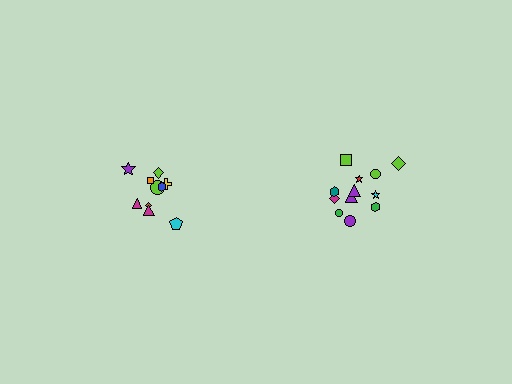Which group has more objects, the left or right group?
The right group.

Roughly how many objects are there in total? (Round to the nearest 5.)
Roughly 20 objects in total.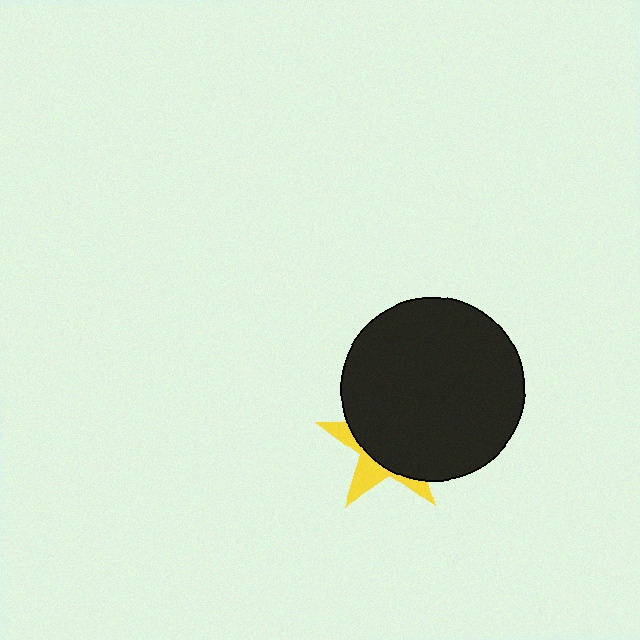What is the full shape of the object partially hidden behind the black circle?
The partially hidden object is a yellow star.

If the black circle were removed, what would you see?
You would see the complete yellow star.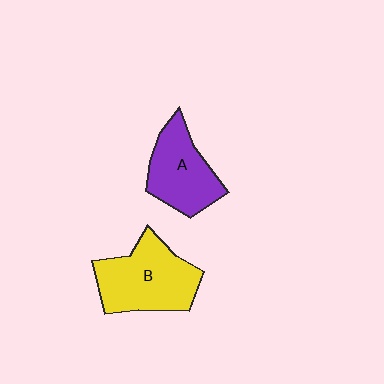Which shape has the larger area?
Shape B (yellow).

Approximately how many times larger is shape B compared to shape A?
Approximately 1.3 times.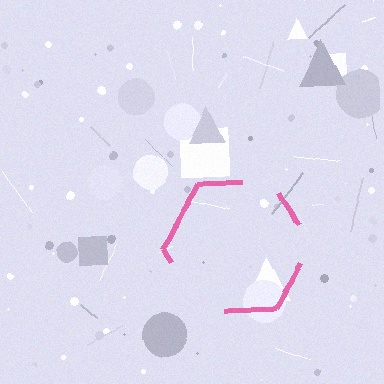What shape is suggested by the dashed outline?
The dashed outline suggests a hexagon.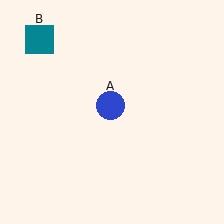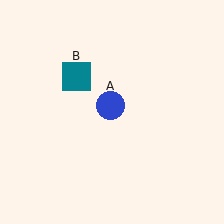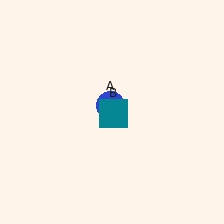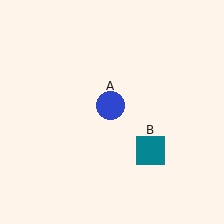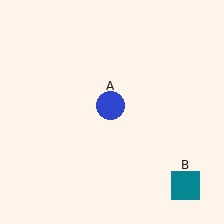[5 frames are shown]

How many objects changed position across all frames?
1 object changed position: teal square (object B).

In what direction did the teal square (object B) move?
The teal square (object B) moved down and to the right.